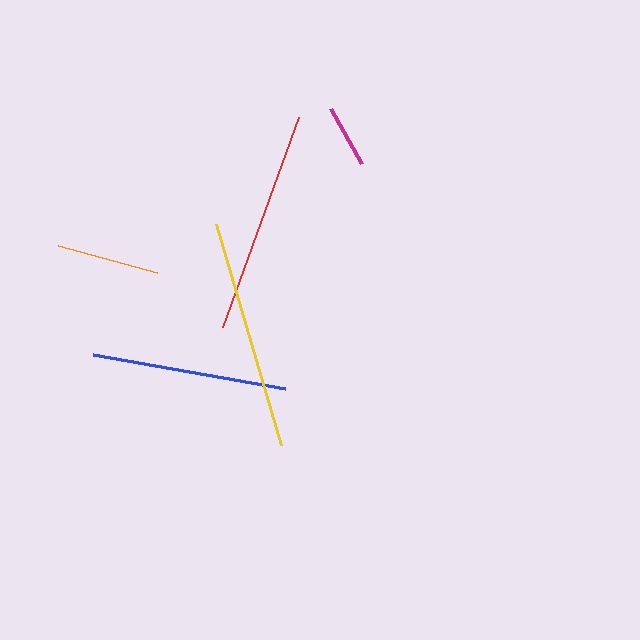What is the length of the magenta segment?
The magenta segment is approximately 63 pixels long.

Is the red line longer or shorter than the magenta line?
The red line is longer than the magenta line.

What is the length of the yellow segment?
The yellow segment is approximately 231 pixels long.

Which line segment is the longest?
The yellow line is the longest at approximately 231 pixels.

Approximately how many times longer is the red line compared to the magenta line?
The red line is approximately 3.5 times the length of the magenta line.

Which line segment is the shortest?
The magenta line is the shortest at approximately 63 pixels.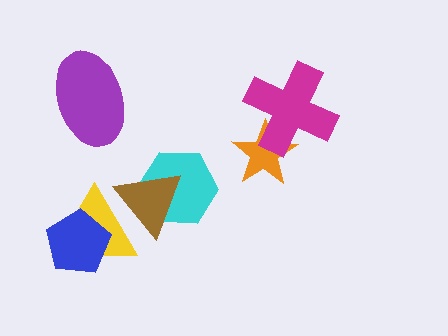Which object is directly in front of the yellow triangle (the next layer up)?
The blue pentagon is directly in front of the yellow triangle.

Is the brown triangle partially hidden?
No, no other shape covers it.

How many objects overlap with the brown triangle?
2 objects overlap with the brown triangle.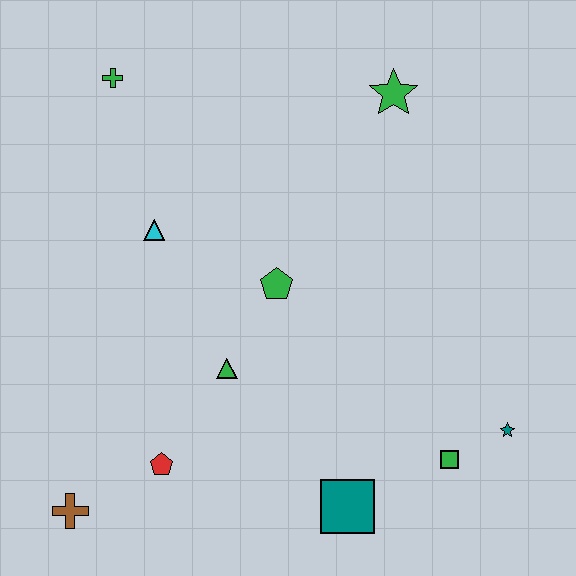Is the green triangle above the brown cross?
Yes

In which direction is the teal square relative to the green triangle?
The teal square is below the green triangle.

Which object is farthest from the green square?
The green cross is farthest from the green square.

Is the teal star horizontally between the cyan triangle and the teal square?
No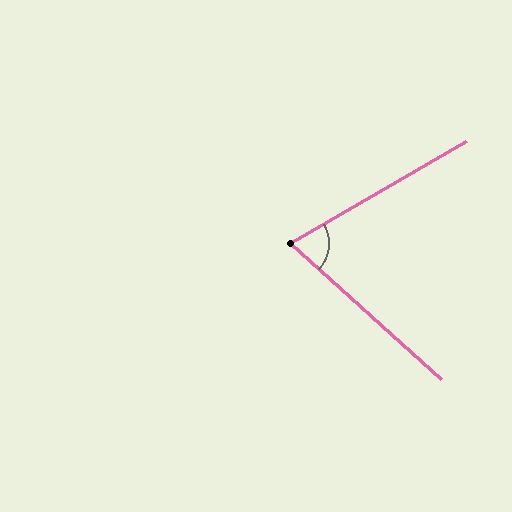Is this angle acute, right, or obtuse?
It is acute.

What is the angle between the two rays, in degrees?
Approximately 72 degrees.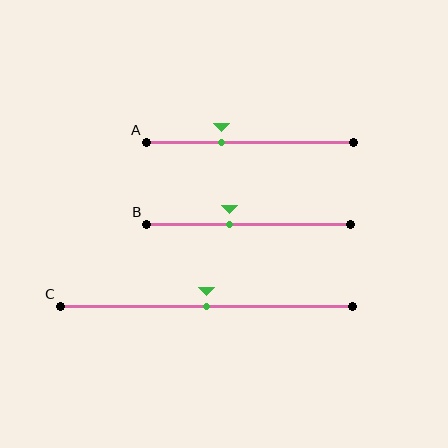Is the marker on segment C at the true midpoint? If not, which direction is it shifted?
Yes, the marker on segment C is at the true midpoint.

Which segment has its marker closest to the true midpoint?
Segment C has its marker closest to the true midpoint.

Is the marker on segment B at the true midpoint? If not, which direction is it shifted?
No, the marker on segment B is shifted to the left by about 9% of the segment length.